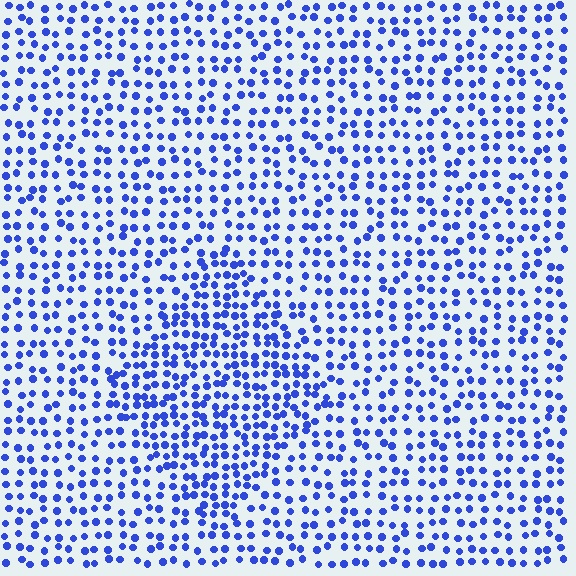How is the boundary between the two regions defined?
The boundary is defined by a change in element density (approximately 1.7x ratio). All elements are the same color, size, and shape.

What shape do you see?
I see a diamond.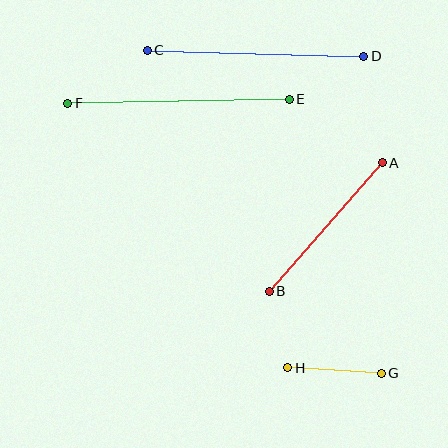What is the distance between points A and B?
The distance is approximately 171 pixels.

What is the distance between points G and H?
The distance is approximately 93 pixels.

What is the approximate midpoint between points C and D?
The midpoint is at approximately (256, 53) pixels.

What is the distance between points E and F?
The distance is approximately 222 pixels.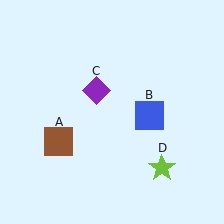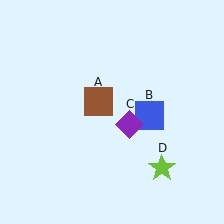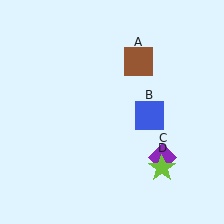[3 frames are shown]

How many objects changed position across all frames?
2 objects changed position: brown square (object A), purple diamond (object C).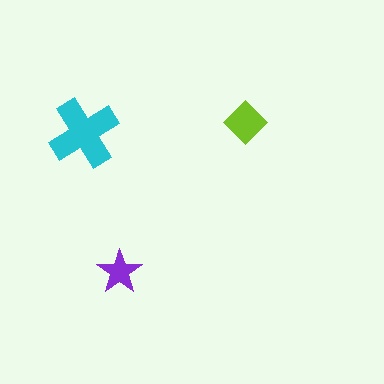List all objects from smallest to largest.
The purple star, the lime diamond, the cyan cross.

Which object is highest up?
The lime diamond is topmost.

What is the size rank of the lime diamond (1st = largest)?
2nd.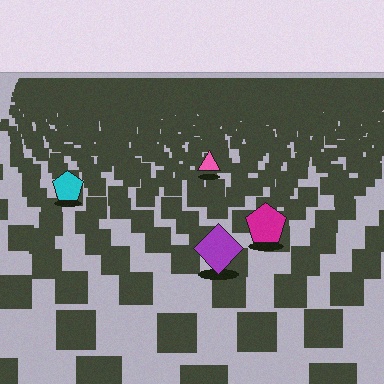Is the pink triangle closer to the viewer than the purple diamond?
No. The purple diamond is closer — you can tell from the texture gradient: the ground texture is coarser near it.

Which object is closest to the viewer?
The purple diamond is closest. The texture marks near it are larger and more spread out.